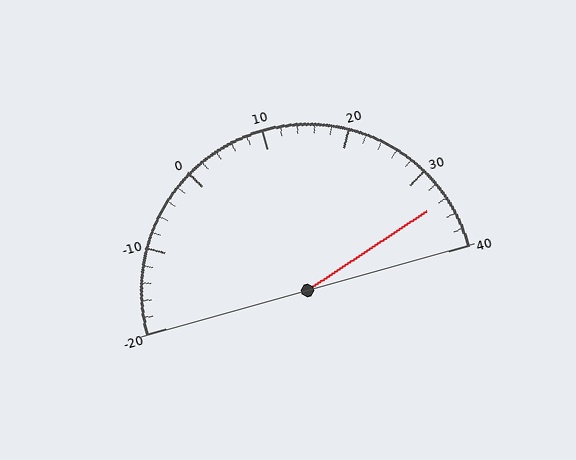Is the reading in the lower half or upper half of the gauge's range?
The reading is in the upper half of the range (-20 to 40).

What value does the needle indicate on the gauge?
The needle indicates approximately 34.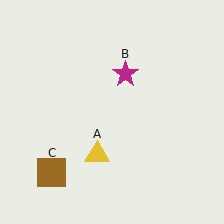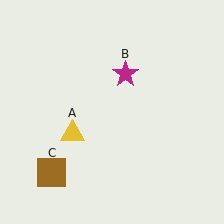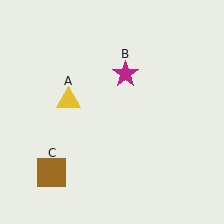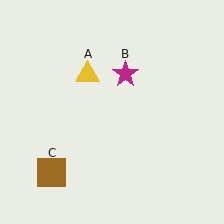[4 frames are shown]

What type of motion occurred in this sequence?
The yellow triangle (object A) rotated clockwise around the center of the scene.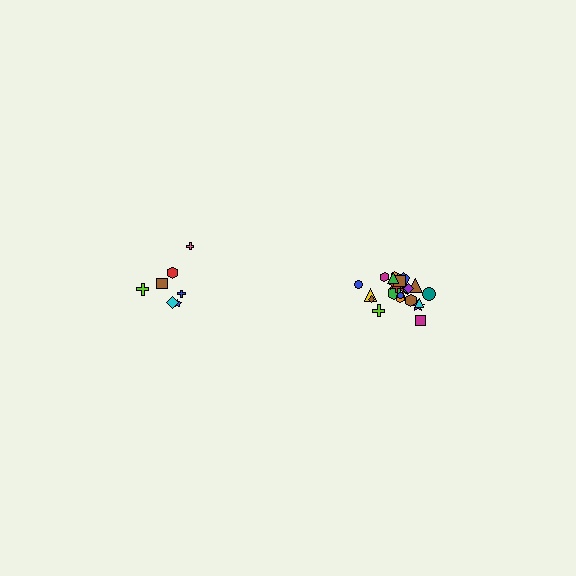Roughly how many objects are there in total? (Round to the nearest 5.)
Roughly 35 objects in total.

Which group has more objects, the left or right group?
The right group.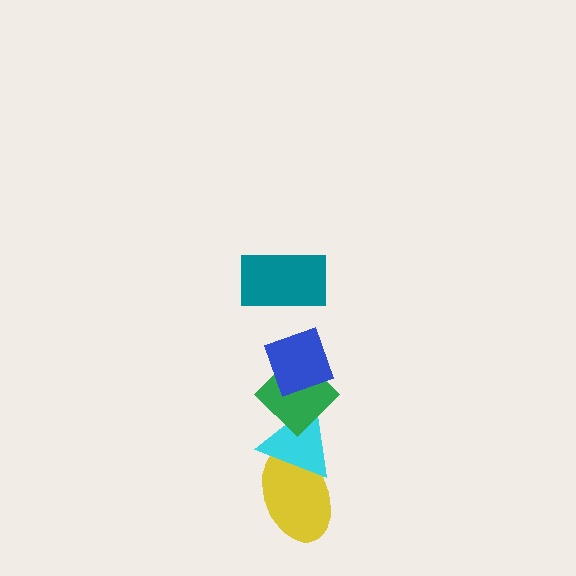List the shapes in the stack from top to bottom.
From top to bottom: the teal rectangle, the blue diamond, the green diamond, the cyan triangle, the yellow ellipse.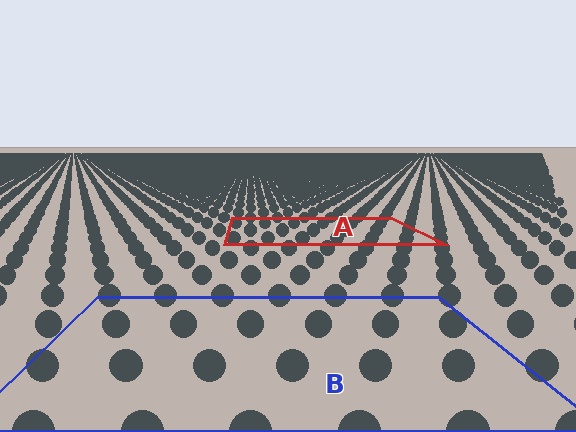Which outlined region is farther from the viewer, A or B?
Region A is farther from the viewer — the texture elements inside it appear smaller and more densely packed.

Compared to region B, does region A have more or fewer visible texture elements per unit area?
Region A has more texture elements per unit area — they are packed more densely because it is farther away.